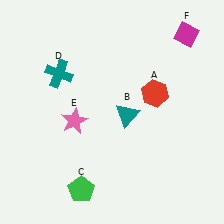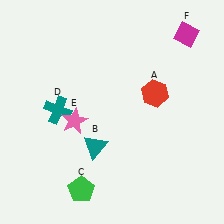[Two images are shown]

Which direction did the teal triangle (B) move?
The teal triangle (B) moved left.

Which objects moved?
The objects that moved are: the teal triangle (B), the teal cross (D).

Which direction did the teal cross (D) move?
The teal cross (D) moved down.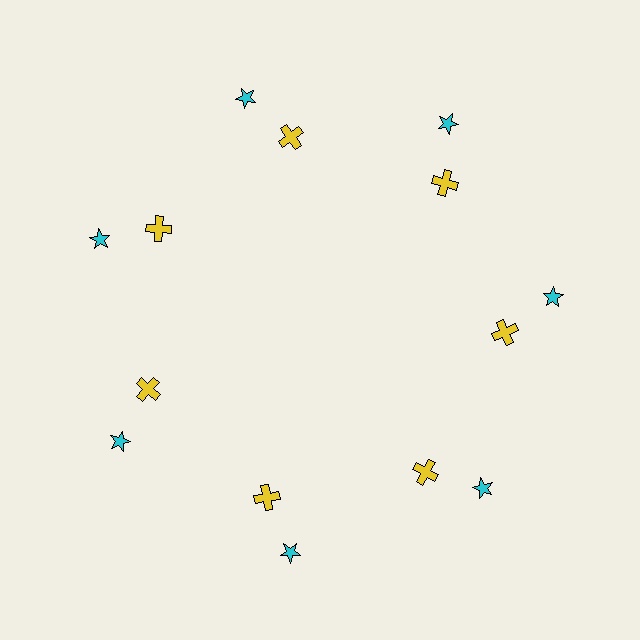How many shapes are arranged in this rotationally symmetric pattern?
There are 14 shapes, arranged in 7 groups of 2.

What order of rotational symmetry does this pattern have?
This pattern has 7-fold rotational symmetry.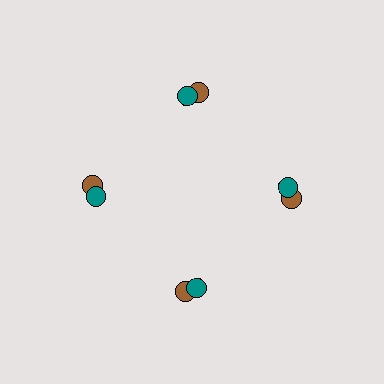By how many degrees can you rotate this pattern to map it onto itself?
The pattern maps onto itself every 90 degrees of rotation.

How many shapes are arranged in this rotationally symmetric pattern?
There are 8 shapes, arranged in 4 groups of 2.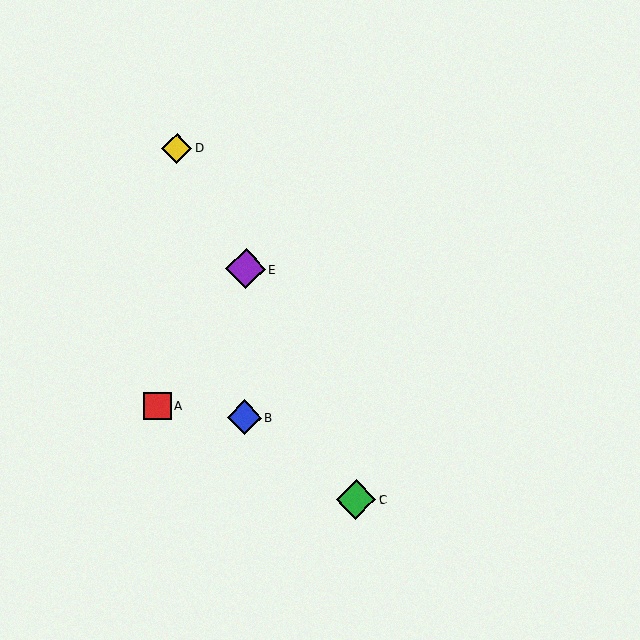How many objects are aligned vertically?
2 objects (B, E) are aligned vertically.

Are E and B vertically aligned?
Yes, both are at x≈246.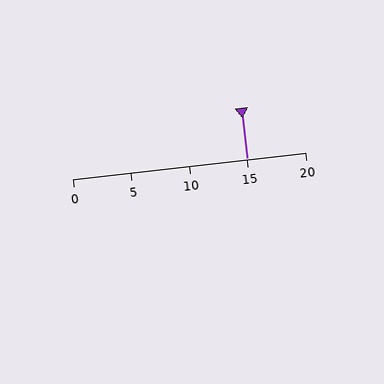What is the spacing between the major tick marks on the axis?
The major ticks are spaced 5 apart.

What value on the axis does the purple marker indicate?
The marker indicates approximately 15.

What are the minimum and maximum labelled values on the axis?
The axis runs from 0 to 20.